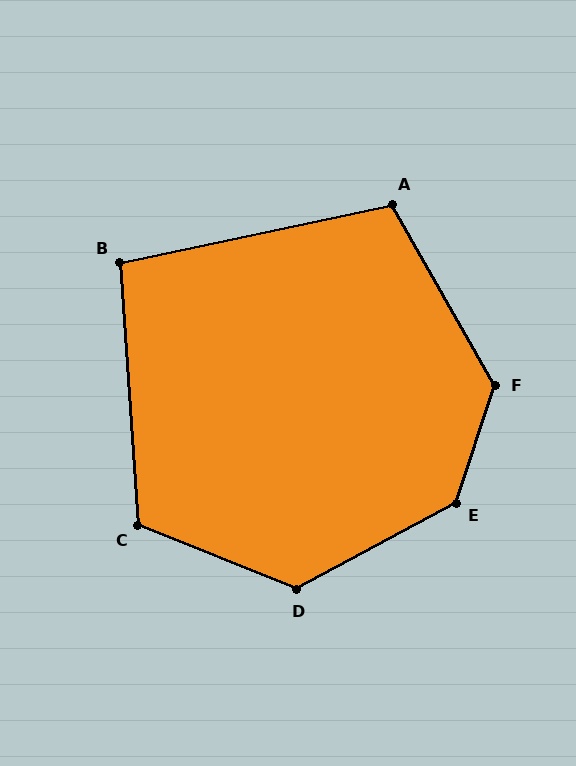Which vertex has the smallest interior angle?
B, at approximately 98 degrees.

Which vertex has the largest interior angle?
E, at approximately 137 degrees.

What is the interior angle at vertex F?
Approximately 132 degrees (obtuse).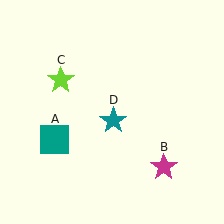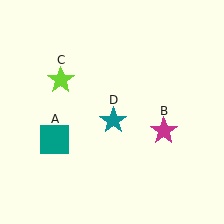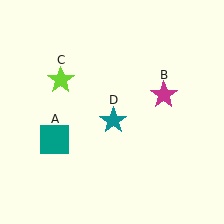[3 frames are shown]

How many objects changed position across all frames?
1 object changed position: magenta star (object B).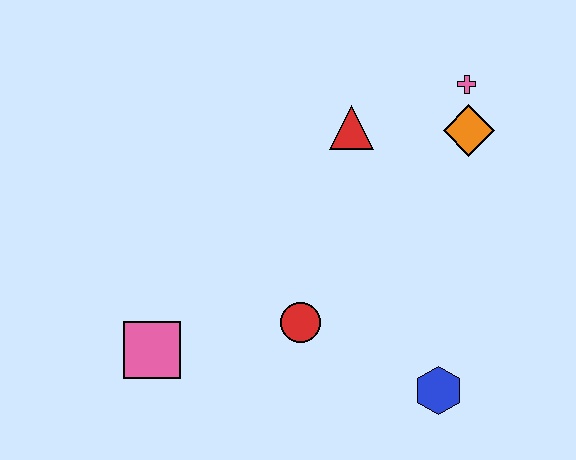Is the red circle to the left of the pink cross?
Yes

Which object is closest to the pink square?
The red circle is closest to the pink square.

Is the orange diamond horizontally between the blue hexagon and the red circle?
No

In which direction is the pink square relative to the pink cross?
The pink square is to the left of the pink cross.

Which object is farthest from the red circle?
The pink cross is farthest from the red circle.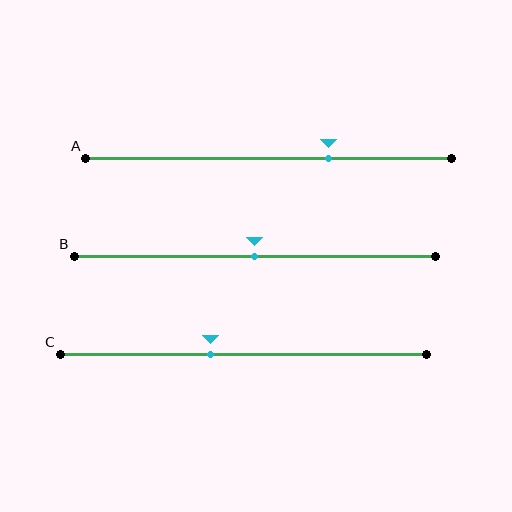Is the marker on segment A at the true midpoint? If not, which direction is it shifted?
No, the marker on segment A is shifted to the right by about 16% of the segment length.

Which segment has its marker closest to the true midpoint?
Segment B has its marker closest to the true midpoint.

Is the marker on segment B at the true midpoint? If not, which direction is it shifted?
Yes, the marker on segment B is at the true midpoint.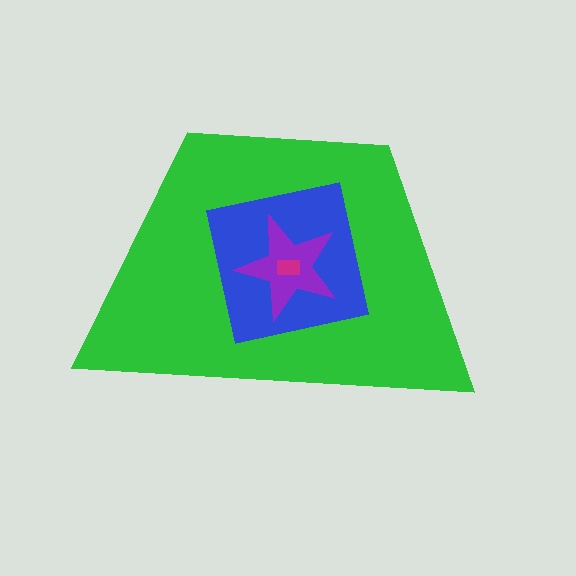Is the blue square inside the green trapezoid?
Yes.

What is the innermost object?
The magenta rectangle.